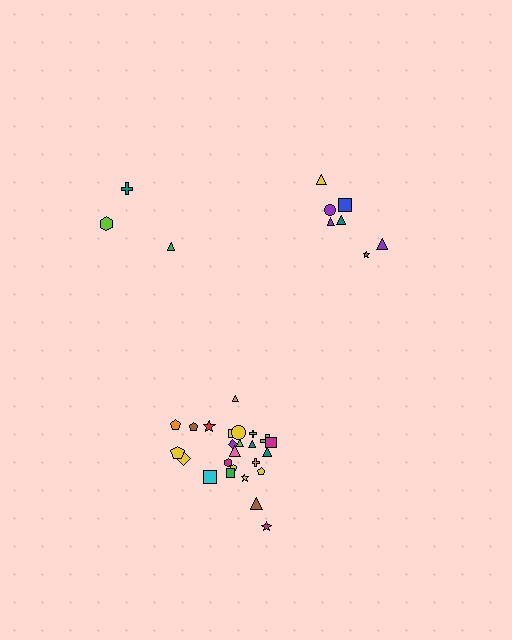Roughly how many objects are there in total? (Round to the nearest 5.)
Roughly 35 objects in total.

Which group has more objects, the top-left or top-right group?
The top-right group.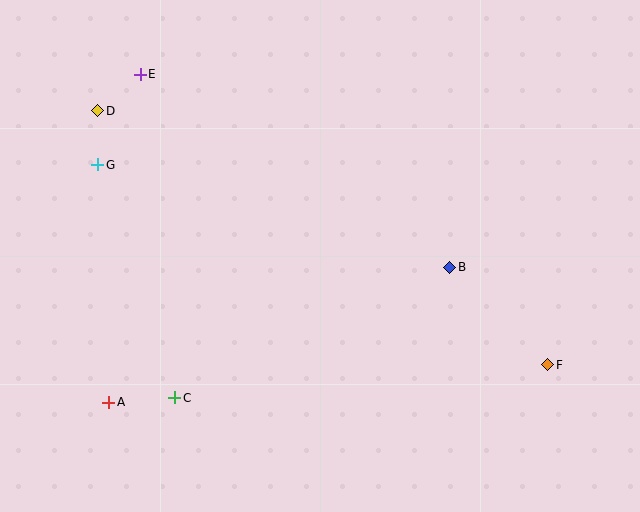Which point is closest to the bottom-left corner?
Point A is closest to the bottom-left corner.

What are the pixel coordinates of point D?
Point D is at (97, 111).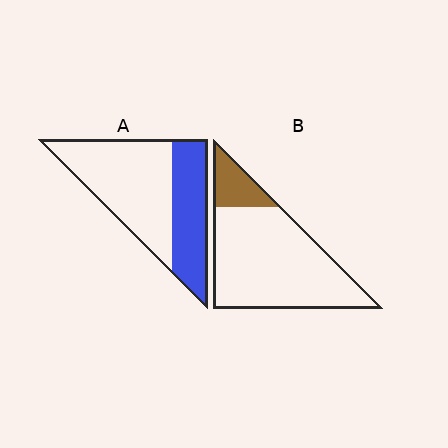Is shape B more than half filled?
No.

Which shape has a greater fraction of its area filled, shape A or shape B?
Shape A.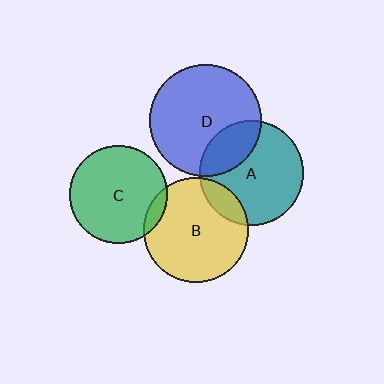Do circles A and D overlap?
Yes.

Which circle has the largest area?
Circle D (blue).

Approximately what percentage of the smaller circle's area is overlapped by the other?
Approximately 25%.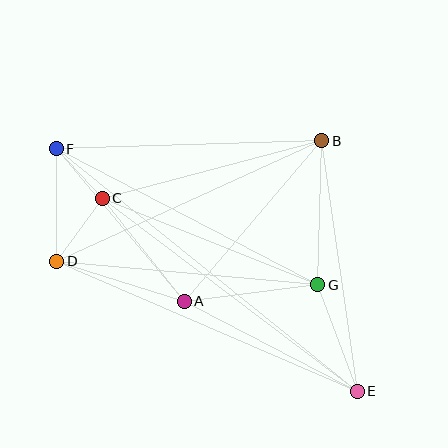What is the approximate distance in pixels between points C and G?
The distance between C and G is approximately 232 pixels.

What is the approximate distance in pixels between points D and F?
The distance between D and F is approximately 113 pixels.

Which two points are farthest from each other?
Points E and F are farthest from each other.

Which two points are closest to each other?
Points C and F are closest to each other.